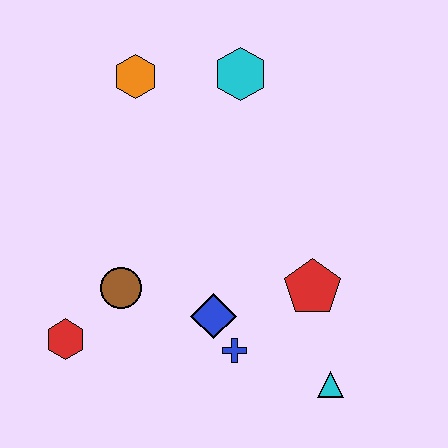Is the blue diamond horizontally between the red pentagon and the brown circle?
Yes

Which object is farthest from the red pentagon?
The orange hexagon is farthest from the red pentagon.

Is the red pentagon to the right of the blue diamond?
Yes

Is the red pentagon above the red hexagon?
Yes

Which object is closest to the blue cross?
The blue diamond is closest to the blue cross.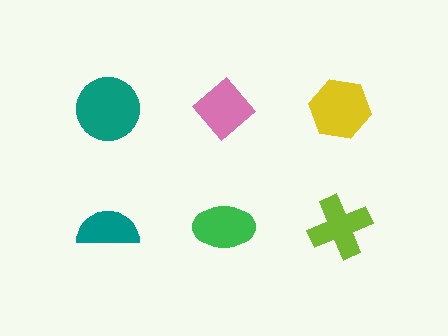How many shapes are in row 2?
3 shapes.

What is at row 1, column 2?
A pink diamond.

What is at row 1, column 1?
A teal circle.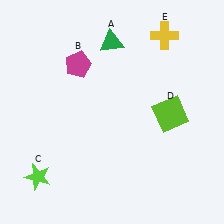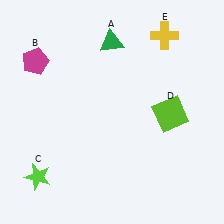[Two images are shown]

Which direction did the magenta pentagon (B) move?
The magenta pentagon (B) moved left.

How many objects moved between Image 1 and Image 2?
1 object moved between the two images.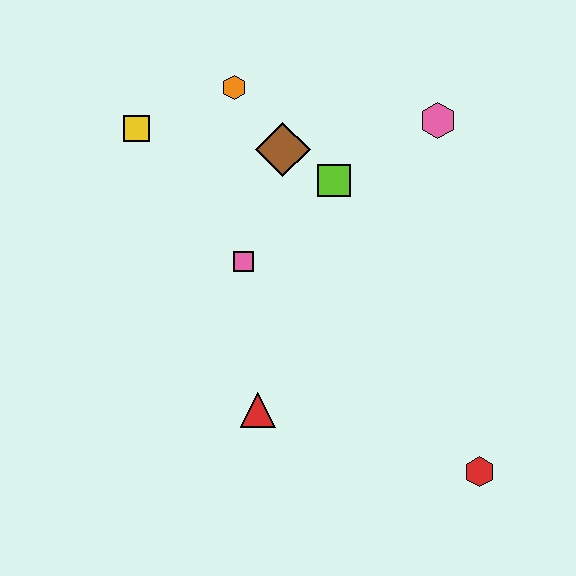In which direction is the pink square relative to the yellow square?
The pink square is below the yellow square.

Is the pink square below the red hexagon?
No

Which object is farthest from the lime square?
The red hexagon is farthest from the lime square.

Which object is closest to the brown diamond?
The lime square is closest to the brown diamond.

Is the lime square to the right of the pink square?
Yes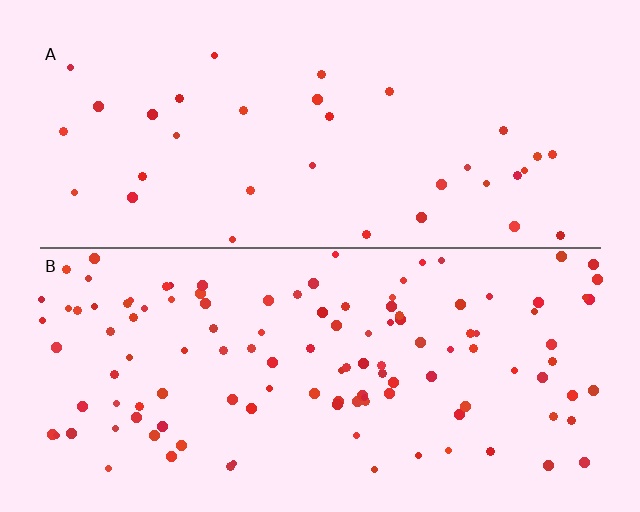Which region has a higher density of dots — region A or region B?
B (the bottom).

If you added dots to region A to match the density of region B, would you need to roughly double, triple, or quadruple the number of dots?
Approximately triple.